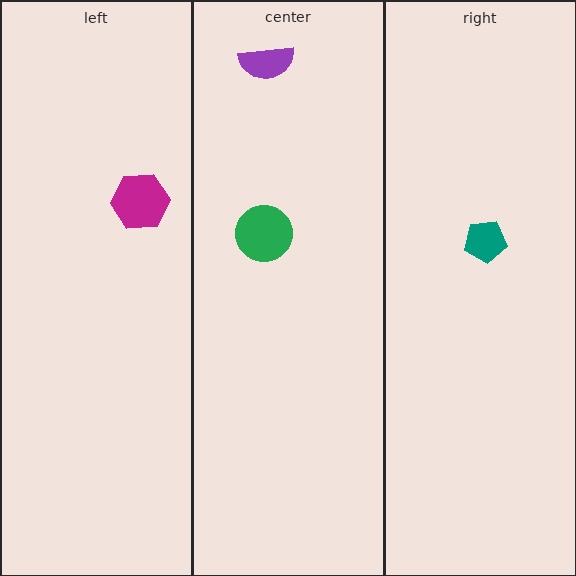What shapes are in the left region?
The magenta hexagon.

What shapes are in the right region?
The teal pentagon.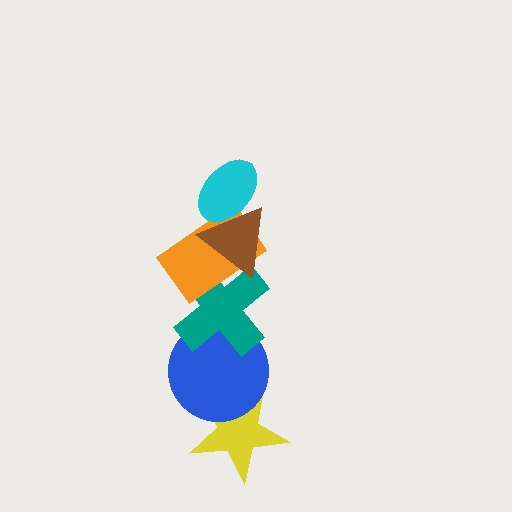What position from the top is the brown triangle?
The brown triangle is 2nd from the top.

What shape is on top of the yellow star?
The blue circle is on top of the yellow star.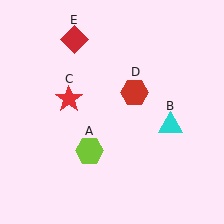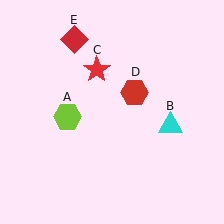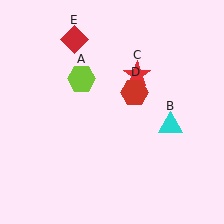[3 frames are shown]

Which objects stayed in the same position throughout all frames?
Cyan triangle (object B) and red hexagon (object D) and red diamond (object E) remained stationary.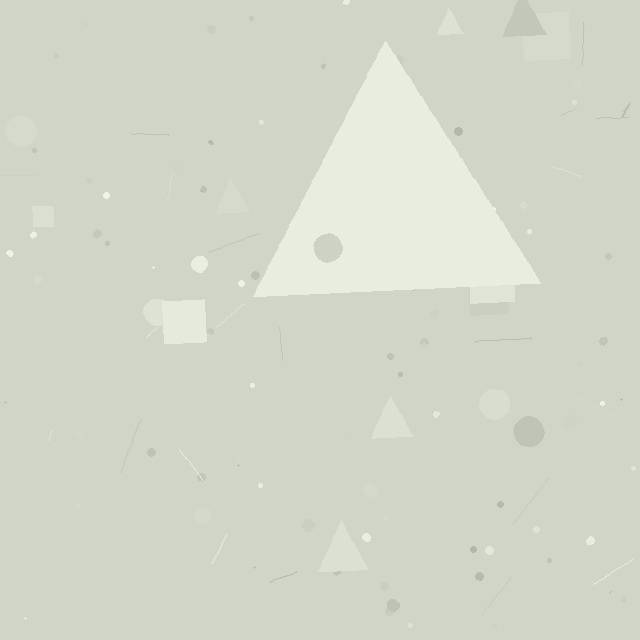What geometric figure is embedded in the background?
A triangle is embedded in the background.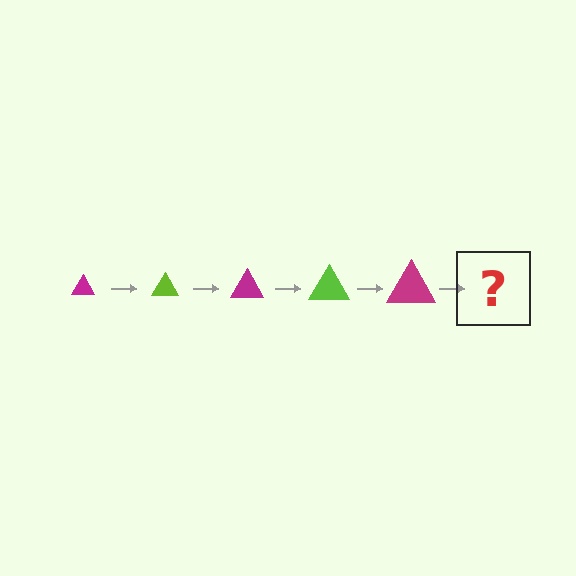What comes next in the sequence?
The next element should be a lime triangle, larger than the previous one.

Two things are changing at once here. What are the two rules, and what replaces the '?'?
The two rules are that the triangle grows larger each step and the color cycles through magenta and lime. The '?' should be a lime triangle, larger than the previous one.